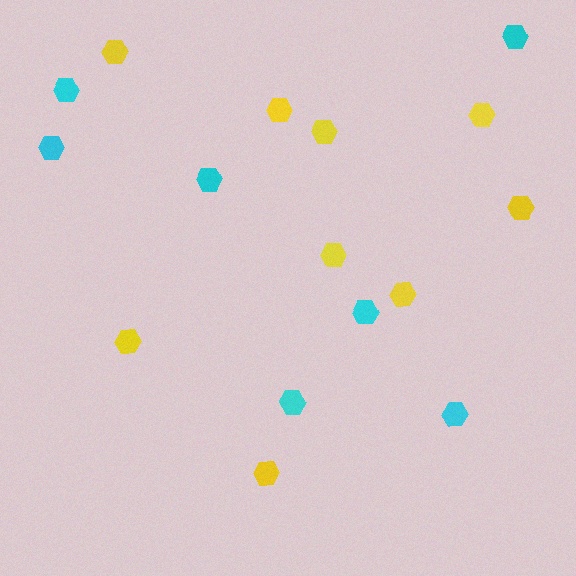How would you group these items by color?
There are 2 groups: one group of cyan hexagons (7) and one group of yellow hexagons (9).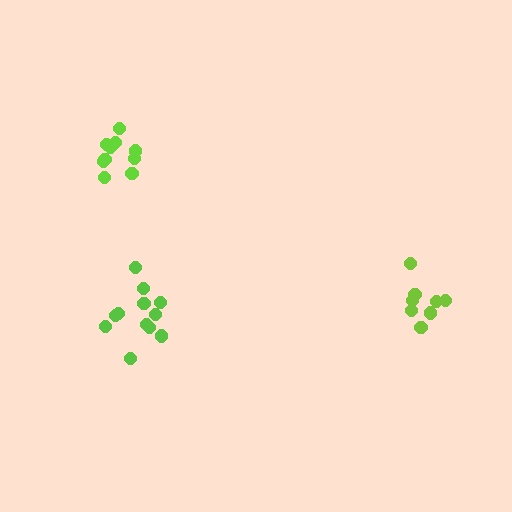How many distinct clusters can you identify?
There are 3 distinct clusters.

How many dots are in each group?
Group 1: 8 dots, Group 2: 10 dots, Group 3: 12 dots (30 total).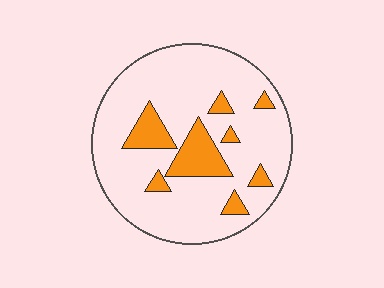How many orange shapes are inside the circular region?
8.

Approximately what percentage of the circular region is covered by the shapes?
Approximately 15%.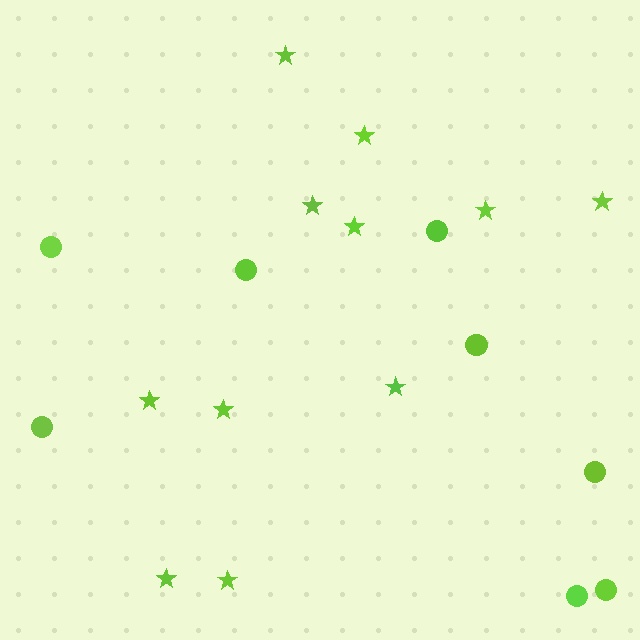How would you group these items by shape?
There are 2 groups: one group of stars (11) and one group of circles (8).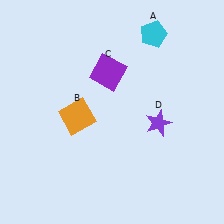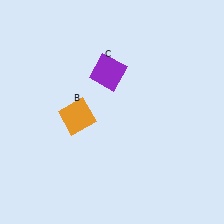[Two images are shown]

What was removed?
The purple star (D), the cyan pentagon (A) were removed in Image 2.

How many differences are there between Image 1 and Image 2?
There are 2 differences between the two images.